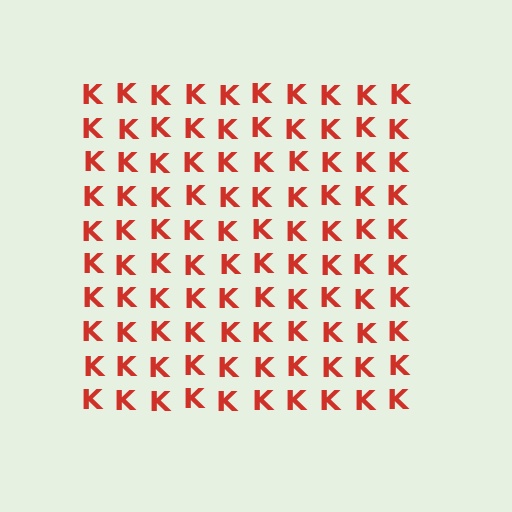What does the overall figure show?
The overall figure shows a square.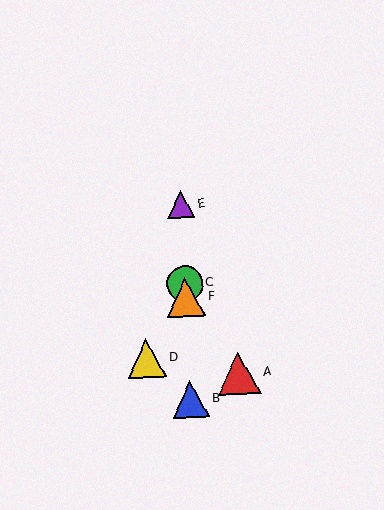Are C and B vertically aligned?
Yes, both are at x≈185.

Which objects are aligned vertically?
Objects B, C, E, F are aligned vertically.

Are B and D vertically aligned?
No, B is at x≈190 and D is at x≈146.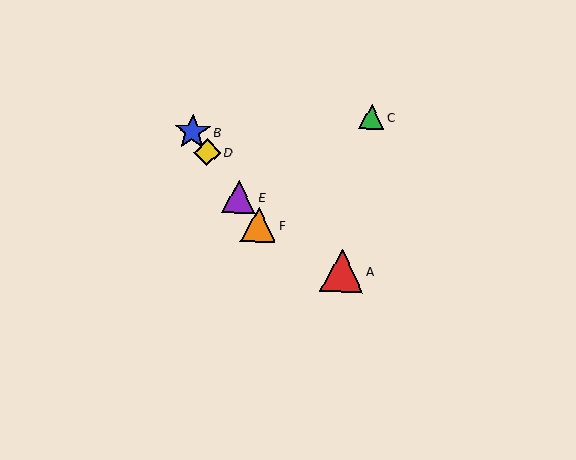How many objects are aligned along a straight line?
4 objects (B, D, E, F) are aligned along a straight line.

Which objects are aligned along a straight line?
Objects B, D, E, F are aligned along a straight line.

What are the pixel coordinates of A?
Object A is at (342, 271).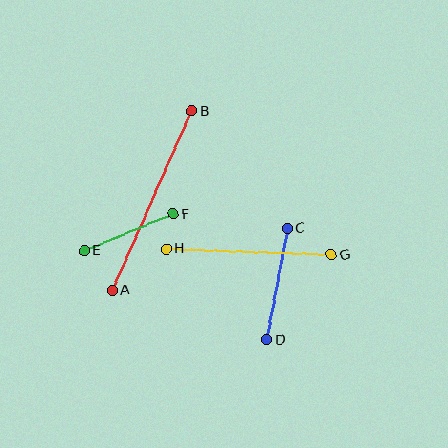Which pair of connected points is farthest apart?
Points A and B are farthest apart.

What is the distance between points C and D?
The distance is approximately 113 pixels.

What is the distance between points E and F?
The distance is approximately 96 pixels.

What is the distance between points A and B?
The distance is approximately 196 pixels.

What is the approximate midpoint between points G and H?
The midpoint is at approximately (249, 252) pixels.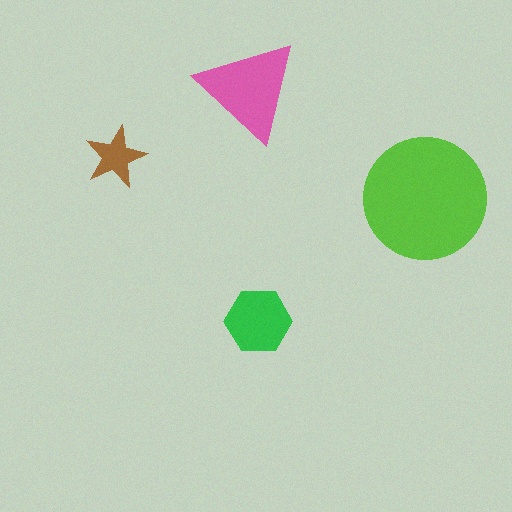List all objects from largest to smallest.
The lime circle, the pink triangle, the green hexagon, the brown star.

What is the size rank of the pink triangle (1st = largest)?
2nd.